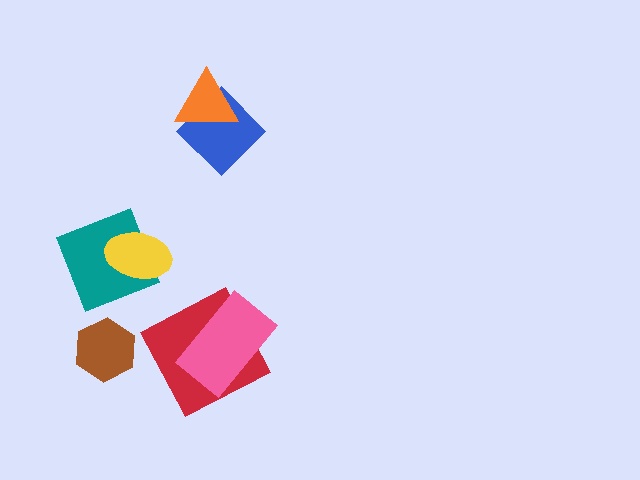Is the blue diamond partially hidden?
Yes, it is partially covered by another shape.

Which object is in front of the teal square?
The yellow ellipse is in front of the teal square.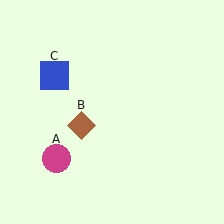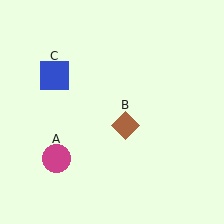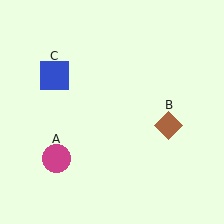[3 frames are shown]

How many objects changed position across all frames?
1 object changed position: brown diamond (object B).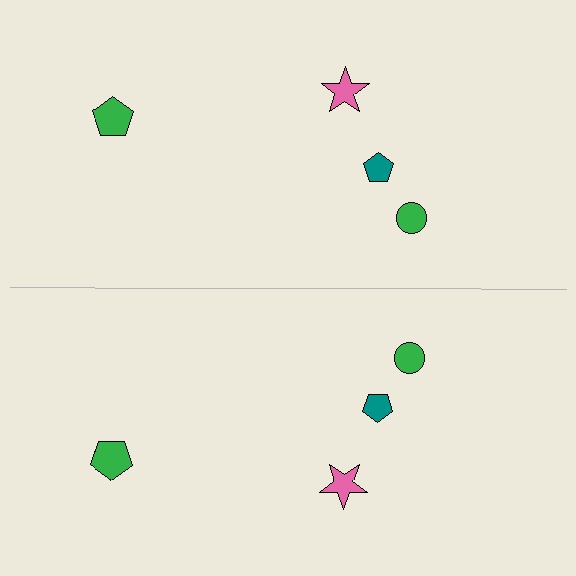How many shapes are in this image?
There are 8 shapes in this image.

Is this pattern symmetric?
Yes, this pattern has bilateral (reflection) symmetry.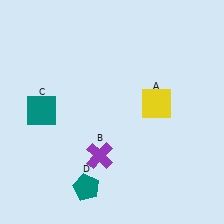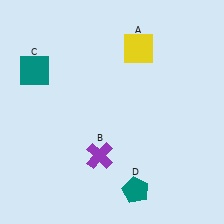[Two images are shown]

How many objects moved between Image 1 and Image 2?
3 objects moved between the two images.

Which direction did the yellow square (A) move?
The yellow square (A) moved up.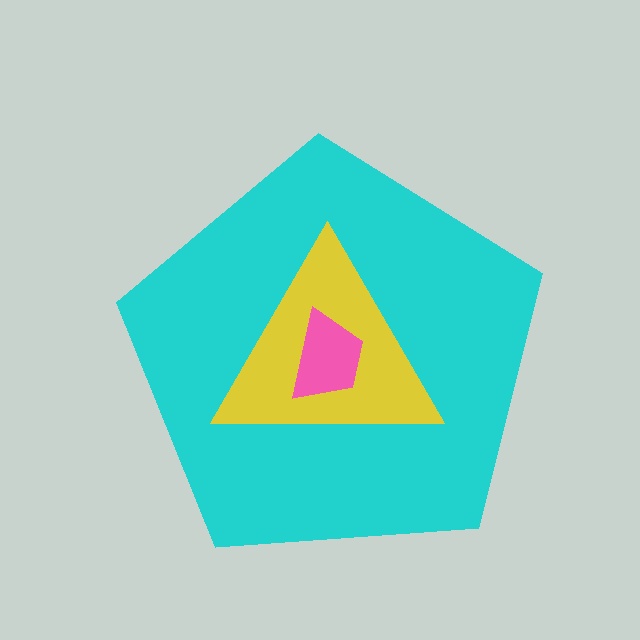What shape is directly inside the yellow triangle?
The pink trapezoid.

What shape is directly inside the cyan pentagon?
The yellow triangle.